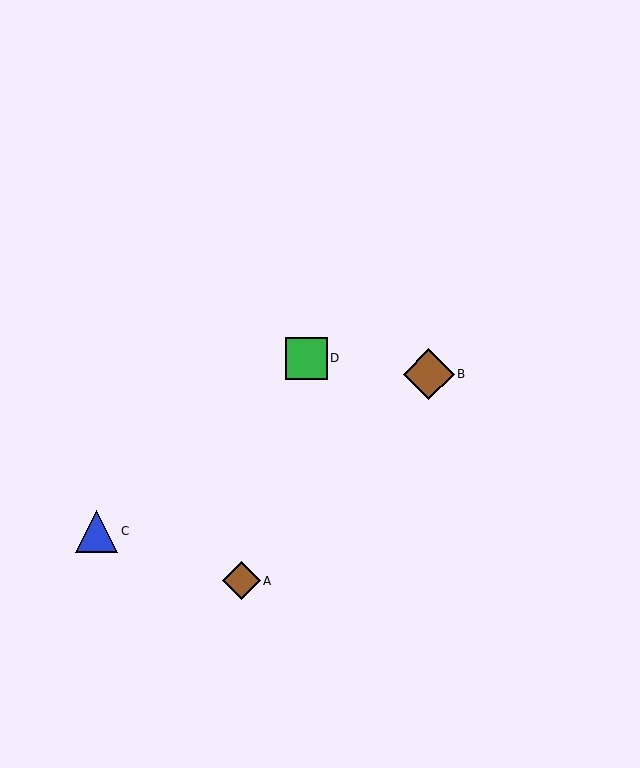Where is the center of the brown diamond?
The center of the brown diamond is at (241, 581).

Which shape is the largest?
The brown diamond (labeled B) is the largest.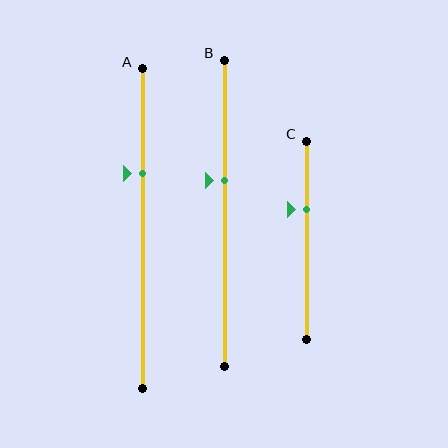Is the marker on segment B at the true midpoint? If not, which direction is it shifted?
No, the marker on segment B is shifted upward by about 11% of the segment length.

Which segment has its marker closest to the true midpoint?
Segment B has its marker closest to the true midpoint.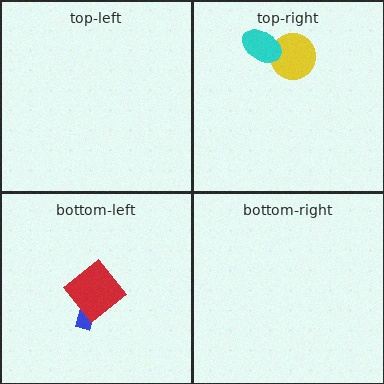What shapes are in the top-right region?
The yellow circle, the cyan ellipse.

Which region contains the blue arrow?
The bottom-left region.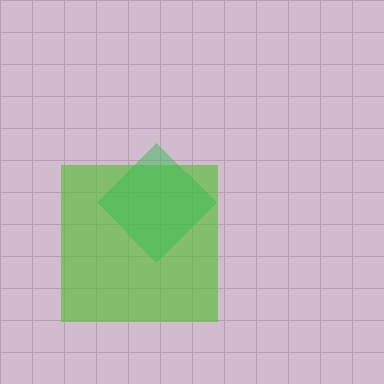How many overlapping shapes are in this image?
There are 2 overlapping shapes in the image.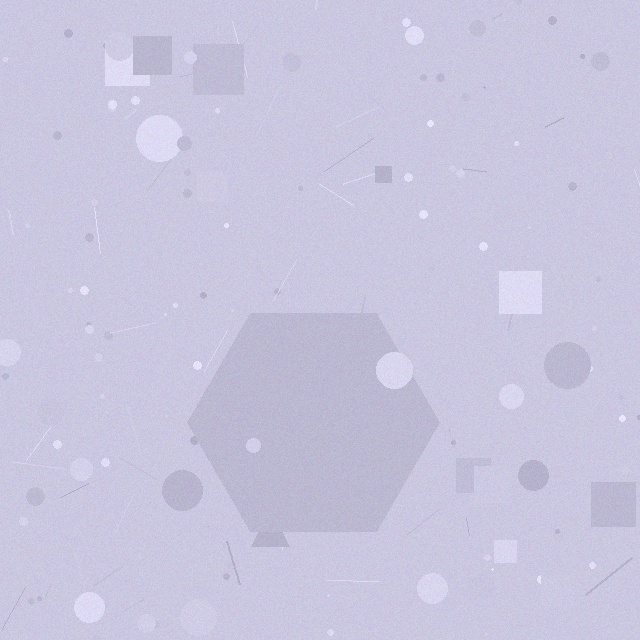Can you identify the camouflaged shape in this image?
The camouflaged shape is a hexagon.